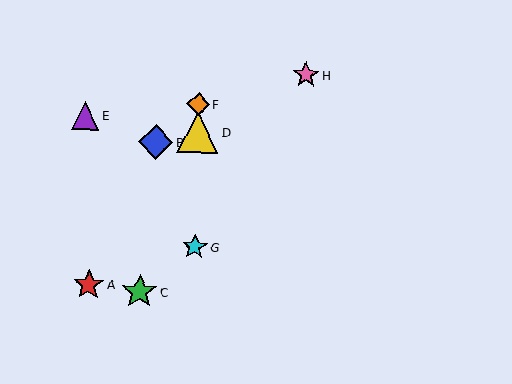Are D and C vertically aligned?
No, D is at x≈198 and C is at x≈140.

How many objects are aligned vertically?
3 objects (D, F, G) are aligned vertically.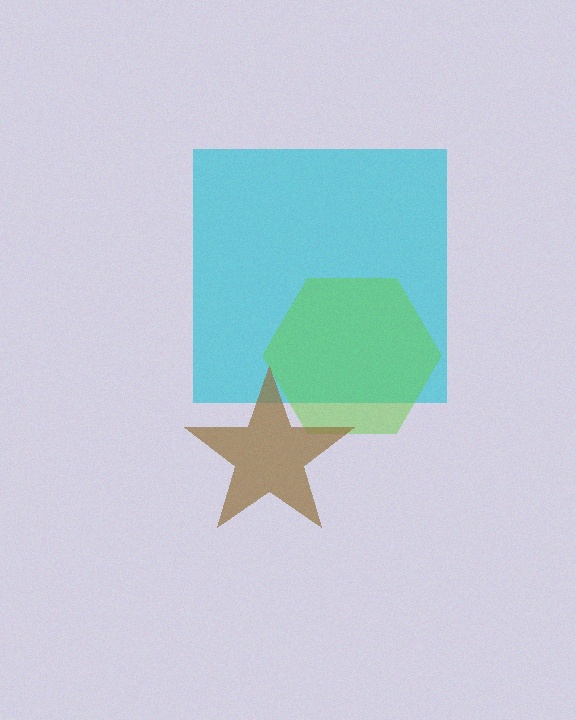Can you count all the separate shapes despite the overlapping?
Yes, there are 3 separate shapes.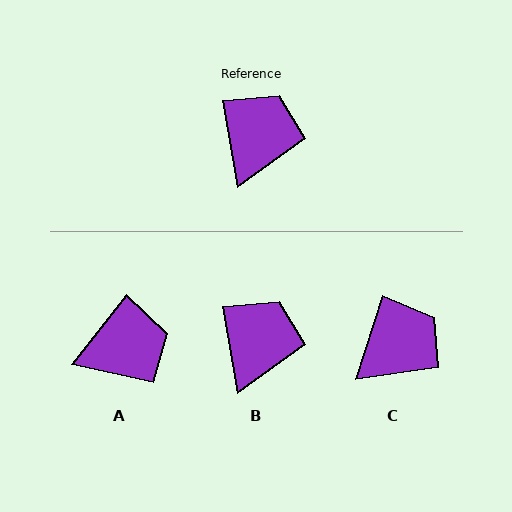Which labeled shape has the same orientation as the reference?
B.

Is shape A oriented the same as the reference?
No, it is off by about 48 degrees.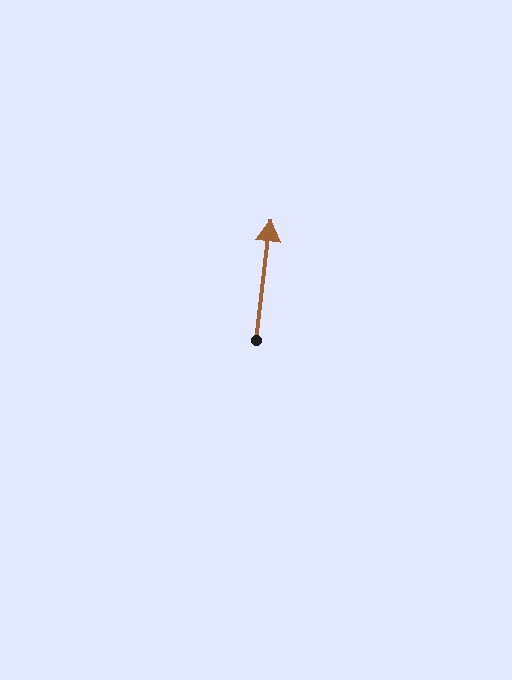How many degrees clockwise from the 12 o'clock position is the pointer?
Approximately 7 degrees.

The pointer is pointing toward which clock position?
Roughly 12 o'clock.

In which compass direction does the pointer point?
North.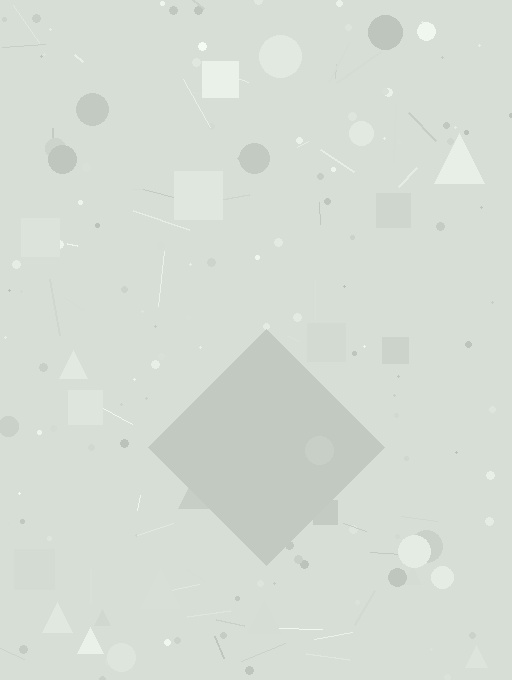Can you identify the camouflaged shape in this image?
The camouflaged shape is a diamond.